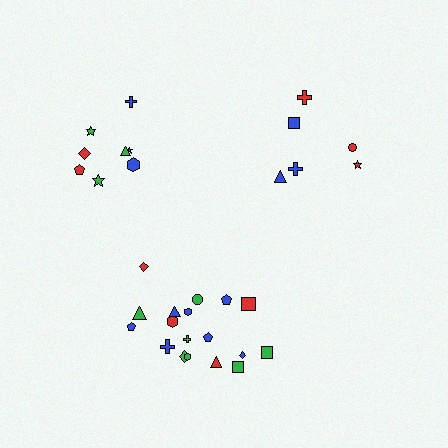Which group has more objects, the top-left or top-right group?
The top-left group.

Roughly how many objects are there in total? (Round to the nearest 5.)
Roughly 30 objects in total.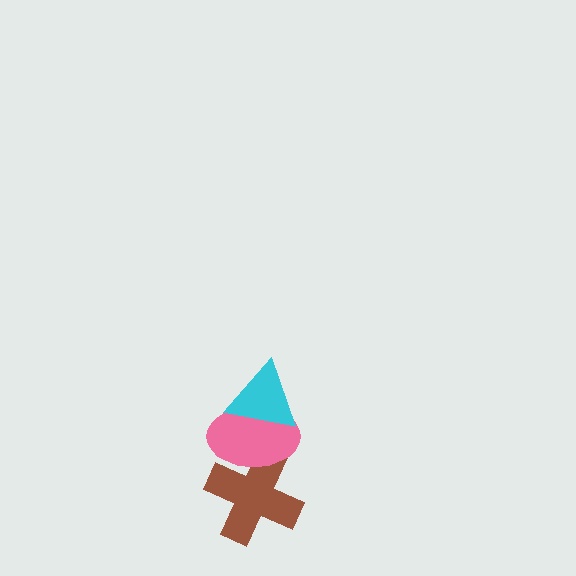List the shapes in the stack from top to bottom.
From top to bottom: the cyan triangle, the pink ellipse, the brown cross.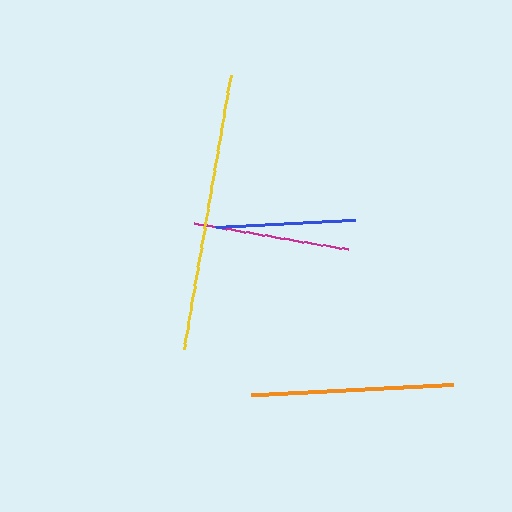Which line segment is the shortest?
The blue line is the shortest at approximately 140 pixels.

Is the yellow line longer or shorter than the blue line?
The yellow line is longer than the blue line.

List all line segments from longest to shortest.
From longest to shortest: yellow, orange, magenta, blue.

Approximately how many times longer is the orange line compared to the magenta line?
The orange line is approximately 1.3 times the length of the magenta line.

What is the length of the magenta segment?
The magenta segment is approximately 156 pixels long.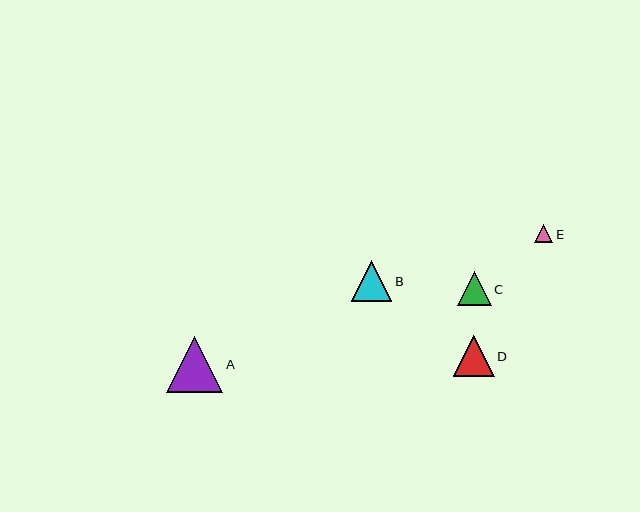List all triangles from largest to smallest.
From largest to smallest: A, D, B, C, E.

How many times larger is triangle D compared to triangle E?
Triangle D is approximately 2.3 times the size of triangle E.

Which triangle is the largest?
Triangle A is the largest with a size of approximately 56 pixels.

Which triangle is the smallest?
Triangle E is the smallest with a size of approximately 18 pixels.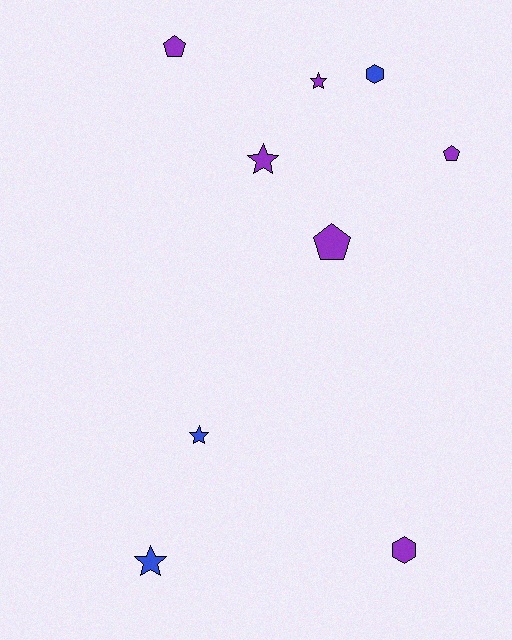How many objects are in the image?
There are 9 objects.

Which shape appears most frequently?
Star, with 4 objects.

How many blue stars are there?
There are 2 blue stars.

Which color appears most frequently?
Purple, with 6 objects.